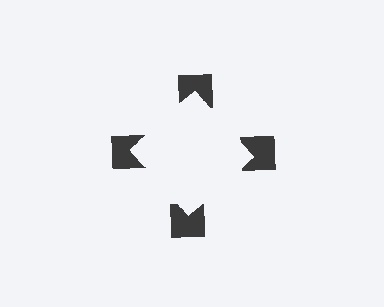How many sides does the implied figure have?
4 sides.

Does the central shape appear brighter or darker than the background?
It typically appears slightly brighter than the background, even though no actual brightness change is drawn.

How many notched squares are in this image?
There are 4 — one at each vertex of the illusory square.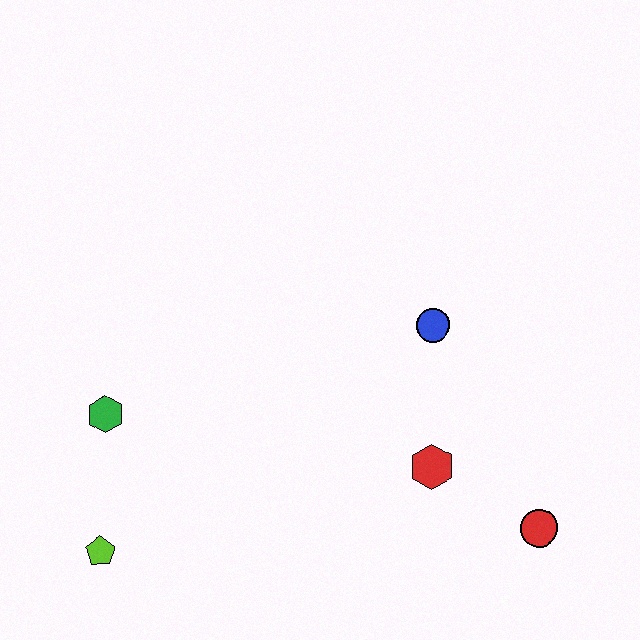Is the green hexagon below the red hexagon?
No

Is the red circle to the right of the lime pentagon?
Yes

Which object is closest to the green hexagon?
The lime pentagon is closest to the green hexagon.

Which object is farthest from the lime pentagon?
The red circle is farthest from the lime pentagon.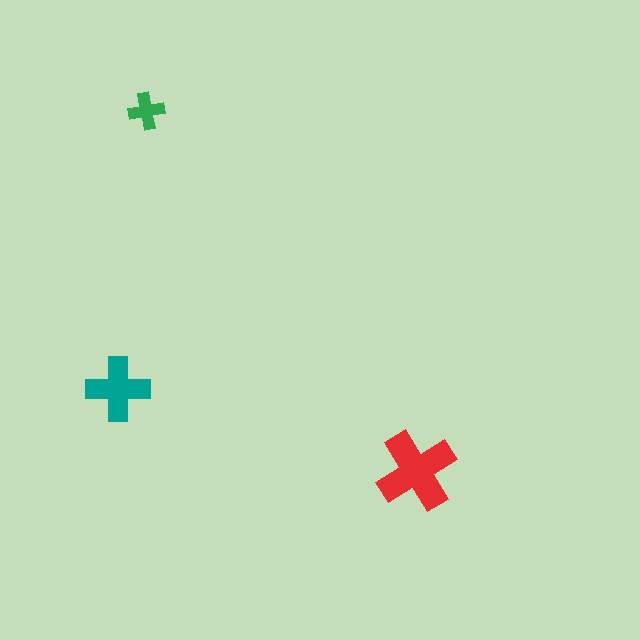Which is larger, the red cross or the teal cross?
The red one.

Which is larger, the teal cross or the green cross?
The teal one.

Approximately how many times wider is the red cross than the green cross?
About 2 times wider.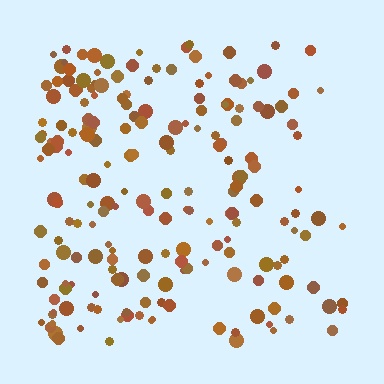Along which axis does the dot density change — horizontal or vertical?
Horizontal.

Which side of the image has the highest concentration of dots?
The left.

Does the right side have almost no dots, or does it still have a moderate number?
Still a moderate number, just noticeably fewer than the left.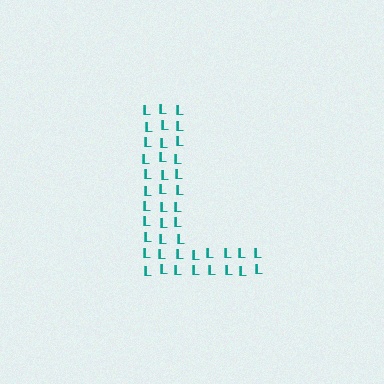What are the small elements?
The small elements are letter L's.